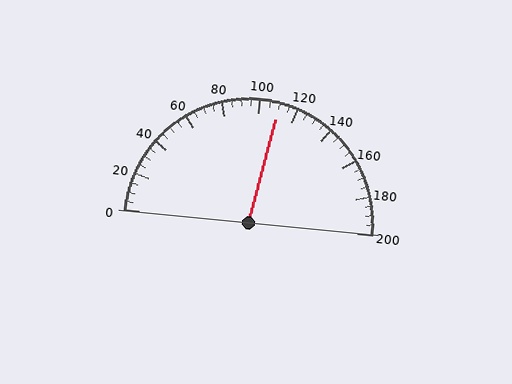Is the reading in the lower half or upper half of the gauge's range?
The reading is in the upper half of the range (0 to 200).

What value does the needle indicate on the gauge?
The needle indicates approximately 110.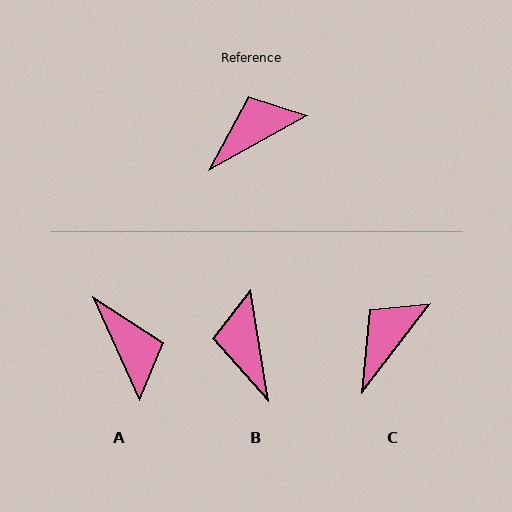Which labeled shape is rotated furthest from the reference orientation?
A, about 94 degrees away.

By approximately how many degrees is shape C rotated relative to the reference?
Approximately 24 degrees counter-clockwise.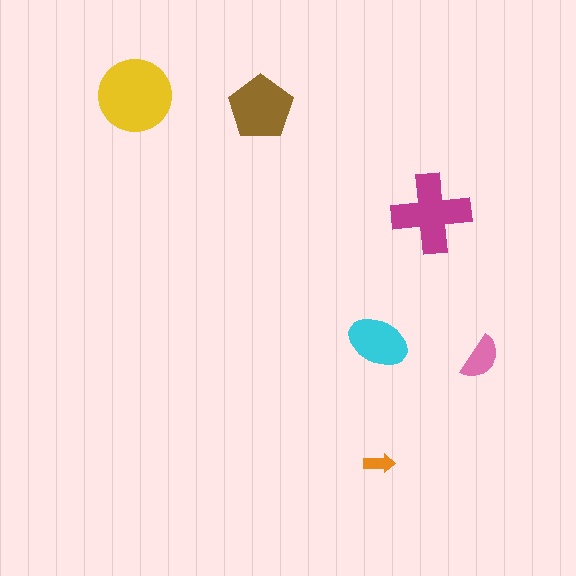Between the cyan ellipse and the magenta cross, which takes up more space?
The magenta cross.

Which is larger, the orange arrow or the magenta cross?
The magenta cross.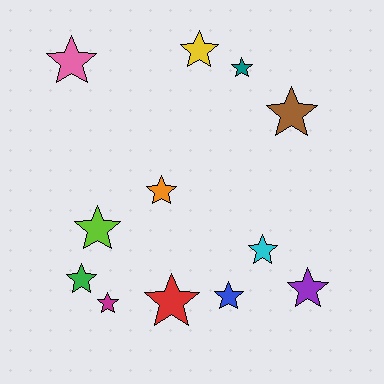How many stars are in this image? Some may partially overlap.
There are 12 stars.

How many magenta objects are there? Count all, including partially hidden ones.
There is 1 magenta object.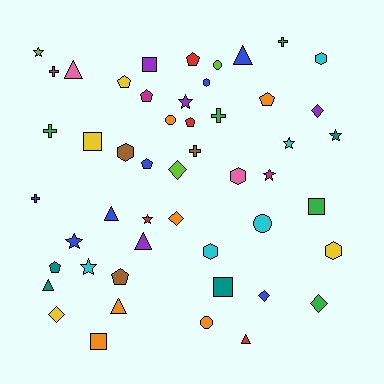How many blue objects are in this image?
There are 7 blue objects.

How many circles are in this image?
There are 4 circles.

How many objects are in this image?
There are 50 objects.